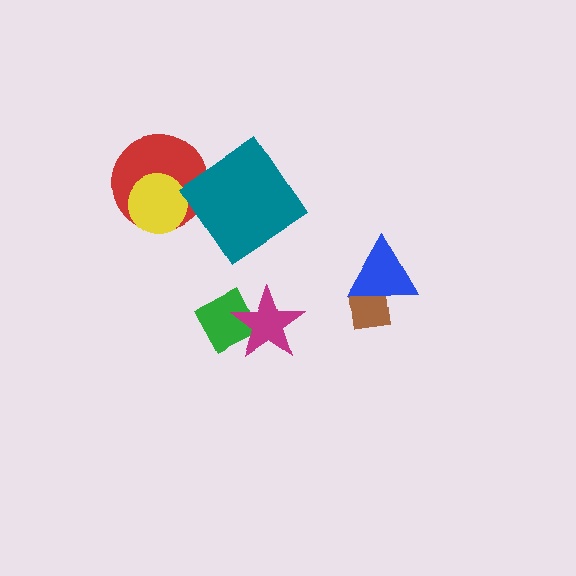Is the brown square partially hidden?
Yes, it is partially covered by another shape.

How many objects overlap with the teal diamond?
0 objects overlap with the teal diamond.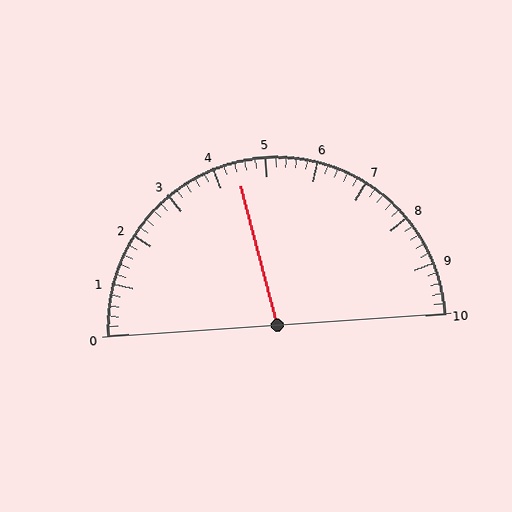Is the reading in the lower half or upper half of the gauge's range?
The reading is in the lower half of the range (0 to 10).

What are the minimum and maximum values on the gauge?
The gauge ranges from 0 to 10.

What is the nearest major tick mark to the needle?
The nearest major tick mark is 4.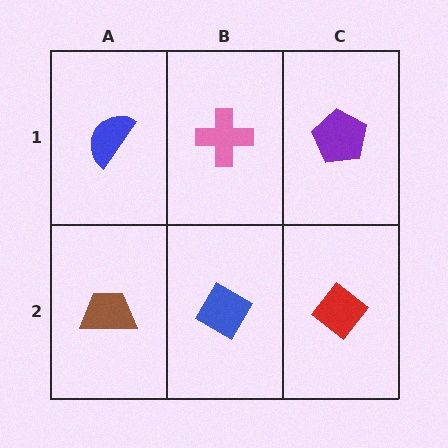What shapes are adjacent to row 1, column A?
A brown trapezoid (row 2, column A), a pink cross (row 1, column B).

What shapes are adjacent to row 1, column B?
A blue diamond (row 2, column B), a blue semicircle (row 1, column A), a purple pentagon (row 1, column C).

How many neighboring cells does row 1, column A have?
2.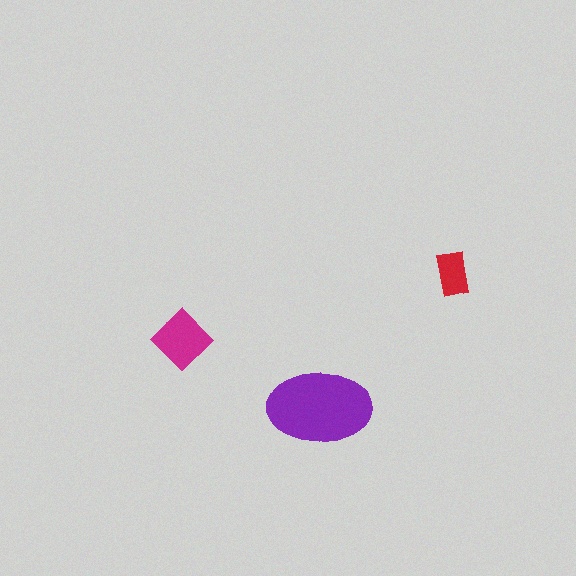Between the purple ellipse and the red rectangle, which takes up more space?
The purple ellipse.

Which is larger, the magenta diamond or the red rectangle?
The magenta diamond.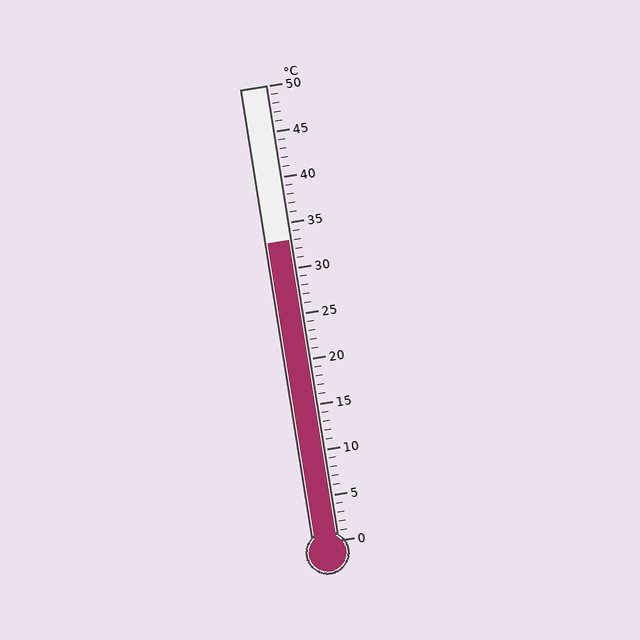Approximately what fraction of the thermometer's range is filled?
The thermometer is filled to approximately 65% of its range.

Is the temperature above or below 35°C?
The temperature is below 35°C.